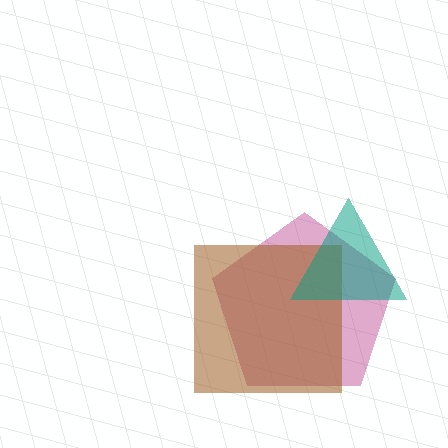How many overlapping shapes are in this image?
There are 3 overlapping shapes in the image.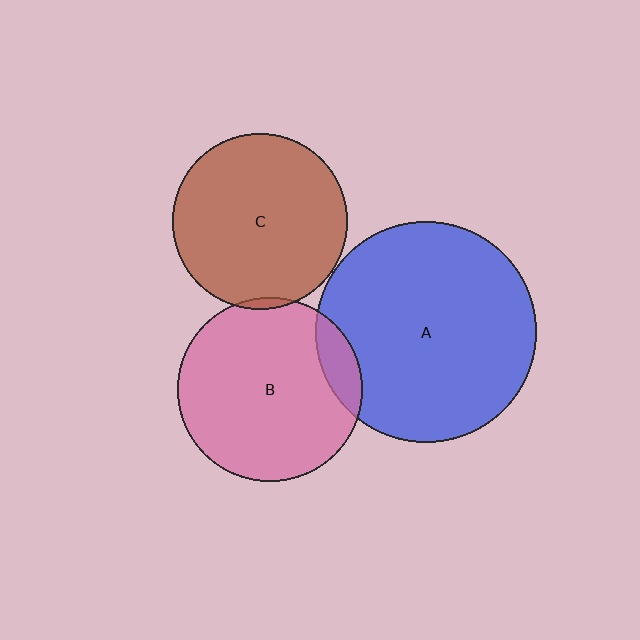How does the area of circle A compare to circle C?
Approximately 1.6 times.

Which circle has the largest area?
Circle A (blue).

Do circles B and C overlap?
Yes.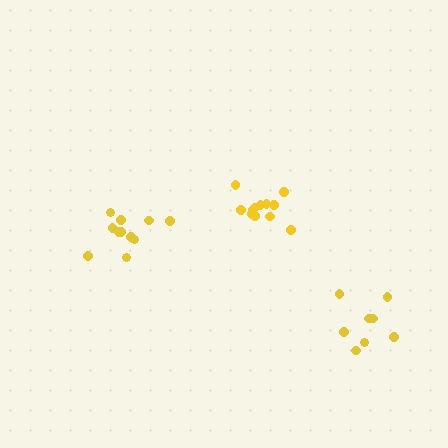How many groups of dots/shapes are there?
There are 3 groups.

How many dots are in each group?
Group 1: 8 dots, Group 2: 11 dots, Group 3: 12 dots (31 total).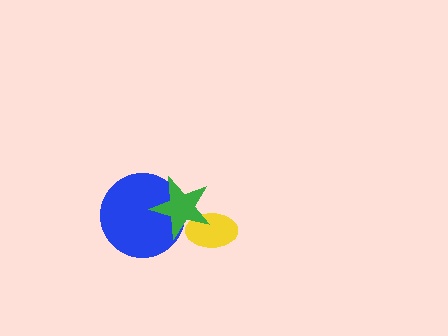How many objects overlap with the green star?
2 objects overlap with the green star.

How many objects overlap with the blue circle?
1 object overlaps with the blue circle.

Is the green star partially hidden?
No, no other shape covers it.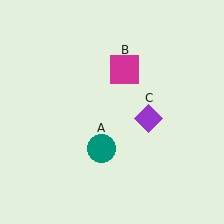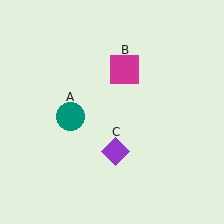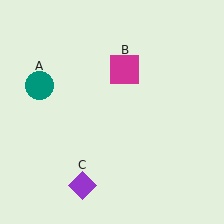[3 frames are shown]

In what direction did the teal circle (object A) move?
The teal circle (object A) moved up and to the left.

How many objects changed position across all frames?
2 objects changed position: teal circle (object A), purple diamond (object C).